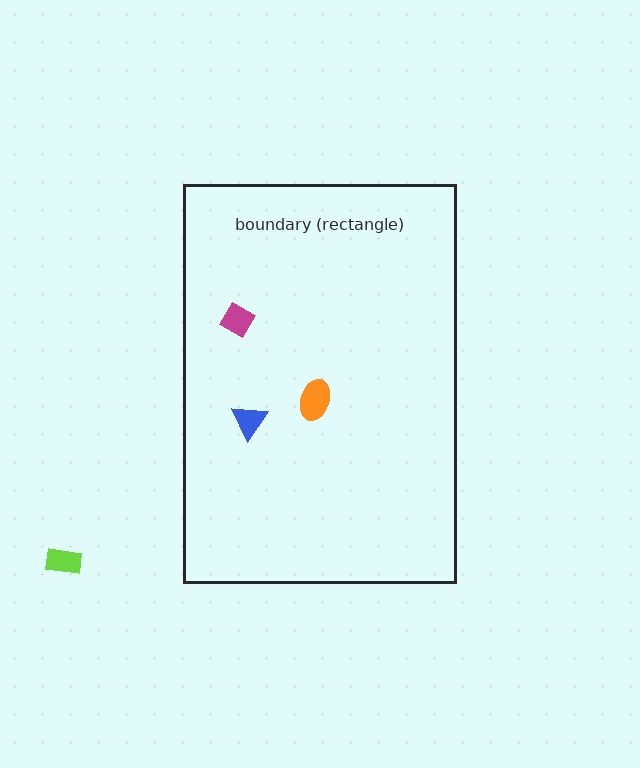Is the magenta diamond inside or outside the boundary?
Inside.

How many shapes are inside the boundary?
3 inside, 1 outside.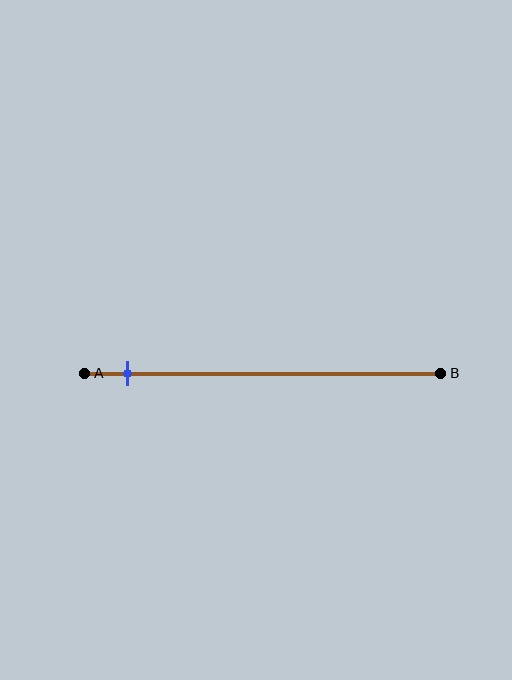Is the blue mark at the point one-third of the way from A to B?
No, the mark is at about 10% from A, not at the 33% one-third point.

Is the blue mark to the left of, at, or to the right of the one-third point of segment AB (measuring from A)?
The blue mark is to the left of the one-third point of segment AB.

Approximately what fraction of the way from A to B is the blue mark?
The blue mark is approximately 10% of the way from A to B.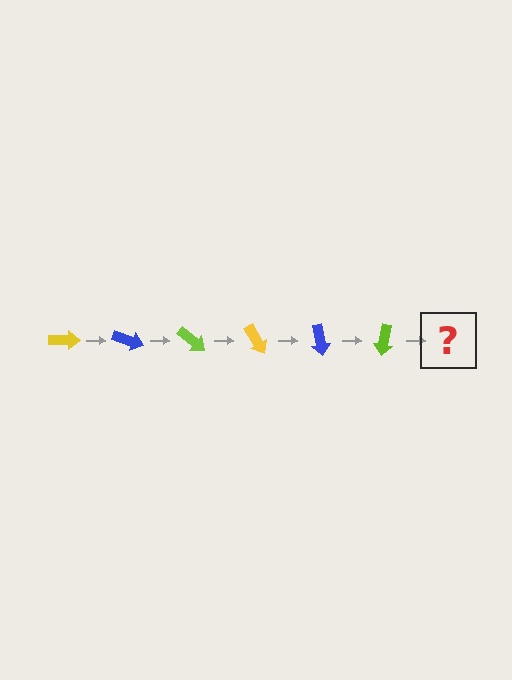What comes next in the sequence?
The next element should be a yellow arrow, rotated 120 degrees from the start.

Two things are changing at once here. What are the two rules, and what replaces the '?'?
The two rules are that it rotates 20 degrees each step and the color cycles through yellow, blue, and lime. The '?' should be a yellow arrow, rotated 120 degrees from the start.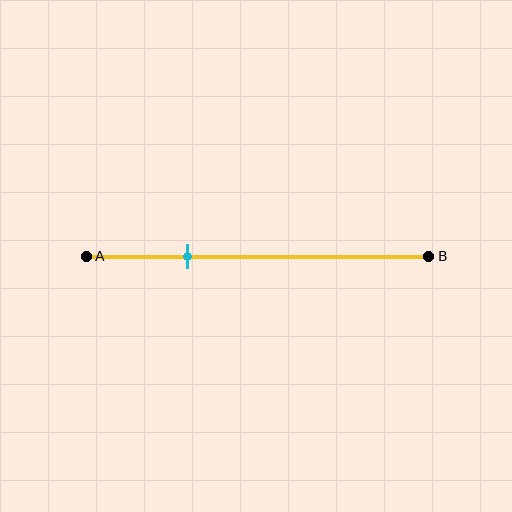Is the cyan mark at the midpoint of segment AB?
No, the mark is at about 30% from A, not at the 50% midpoint.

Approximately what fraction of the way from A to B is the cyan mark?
The cyan mark is approximately 30% of the way from A to B.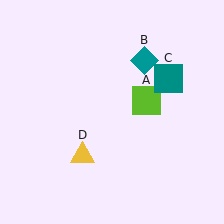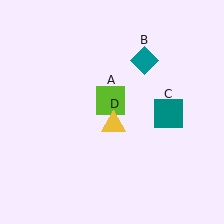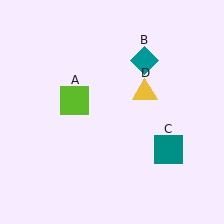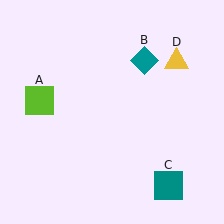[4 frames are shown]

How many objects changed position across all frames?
3 objects changed position: lime square (object A), teal square (object C), yellow triangle (object D).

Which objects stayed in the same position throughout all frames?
Teal diamond (object B) remained stationary.